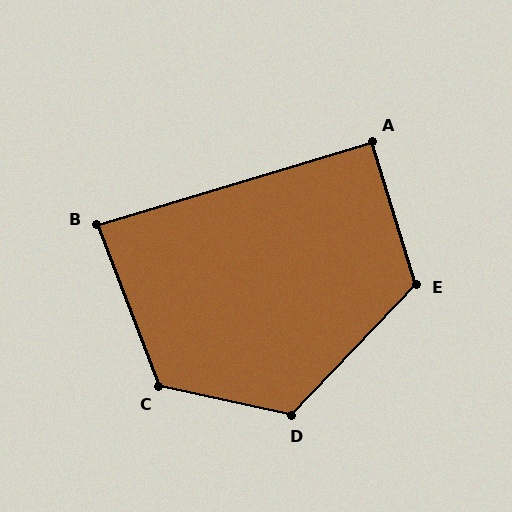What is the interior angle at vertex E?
Approximately 119 degrees (obtuse).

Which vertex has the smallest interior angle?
B, at approximately 86 degrees.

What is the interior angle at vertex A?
Approximately 91 degrees (approximately right).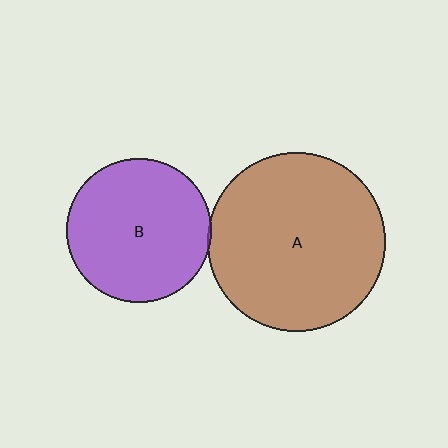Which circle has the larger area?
Circle A (brown).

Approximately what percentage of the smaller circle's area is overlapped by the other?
Approximately 5%.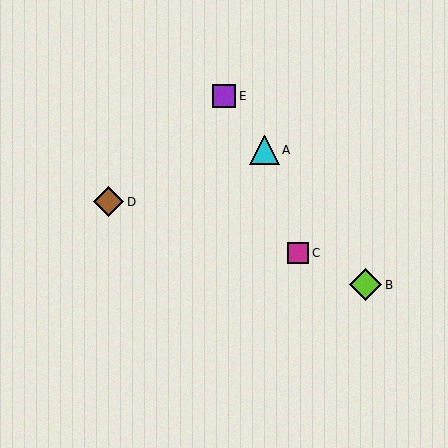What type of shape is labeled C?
Shape C is a magenta square.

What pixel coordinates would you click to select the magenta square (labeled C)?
Click at (298, 253) to select the magenta square C.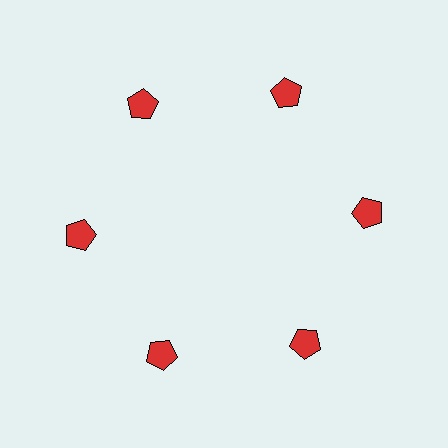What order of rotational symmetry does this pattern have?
This pattern has 6-fold rotational symmetry.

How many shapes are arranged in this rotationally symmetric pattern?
There are 6 shapes, arranged in 6 groups of 1.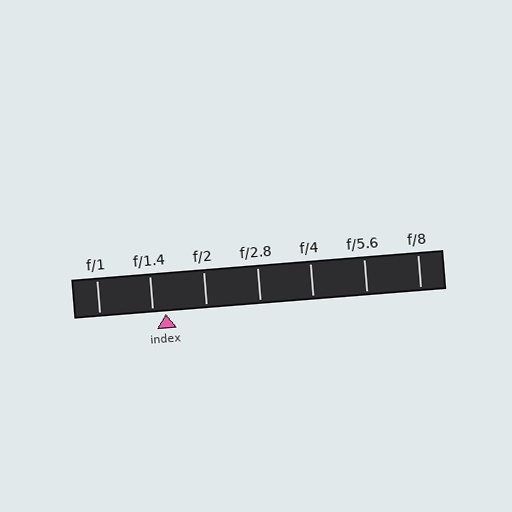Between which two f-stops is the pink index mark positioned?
The index mark is between f/1.4 and f/2.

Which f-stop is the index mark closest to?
The index mark is closest to f/1.4.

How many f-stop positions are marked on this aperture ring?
There are 7 f-stop positions marked.